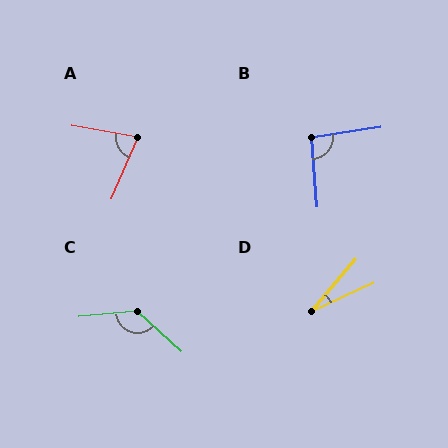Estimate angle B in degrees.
Approximately 94 degrees.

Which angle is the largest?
C, at approximately 132 degrees.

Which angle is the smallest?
D, at approximately 25 degrees.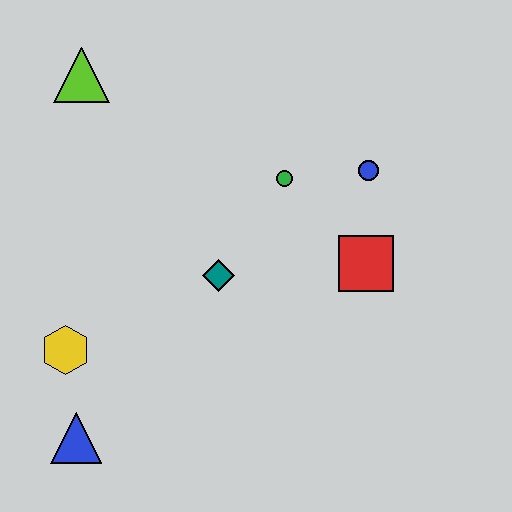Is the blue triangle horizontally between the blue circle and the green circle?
No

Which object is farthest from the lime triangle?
The blue triangle is farthest from the lime triangle.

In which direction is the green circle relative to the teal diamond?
The green circle is above the teal diamond.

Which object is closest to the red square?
The blue circle is closest to the red square.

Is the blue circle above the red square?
Yes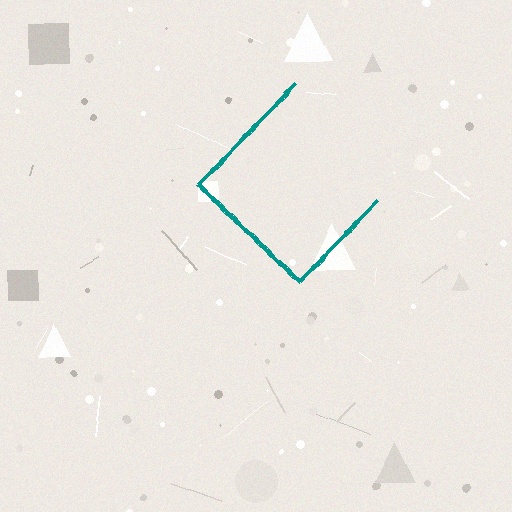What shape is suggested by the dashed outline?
The dashed outline suggests a diamond.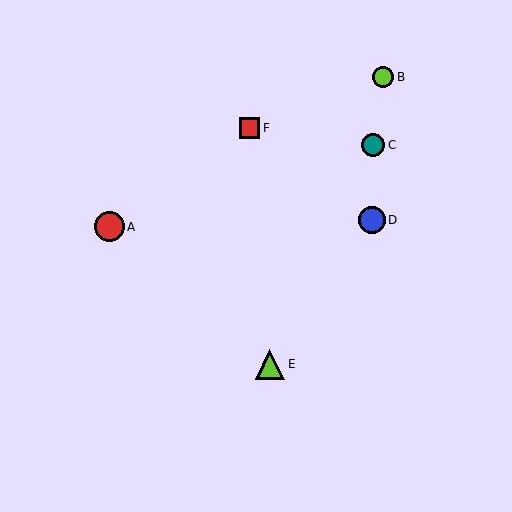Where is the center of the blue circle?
The center of the blue circle is at (372, 220).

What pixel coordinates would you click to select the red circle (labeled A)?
Click at (109, 227) to select the red circle A.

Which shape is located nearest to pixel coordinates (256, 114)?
The red square (labeled F) at (250, 128) is nearest to that location.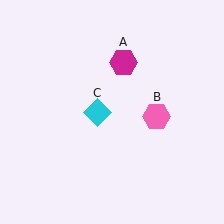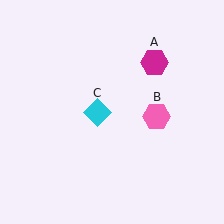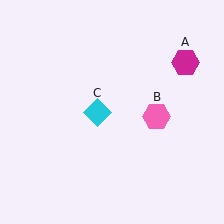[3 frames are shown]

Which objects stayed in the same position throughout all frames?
Pink hexagon (object B) and cyan diamond (object C) remained stationary.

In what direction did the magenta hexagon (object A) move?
The magenta hexagon (object A) moved right.